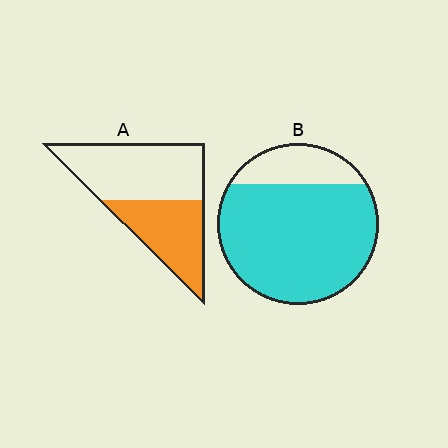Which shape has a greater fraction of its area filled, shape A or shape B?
Shape B.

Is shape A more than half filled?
No.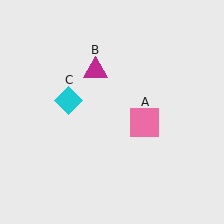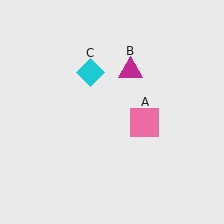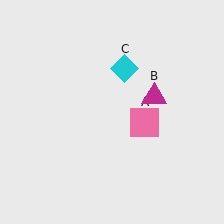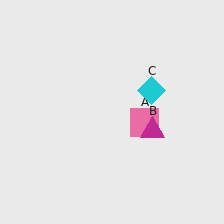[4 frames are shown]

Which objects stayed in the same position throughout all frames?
Pink square (object A) remained stationary.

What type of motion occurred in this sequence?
The magenta triangle (object B), cyan diamond (object C) rotated clockwise around the center of the scene.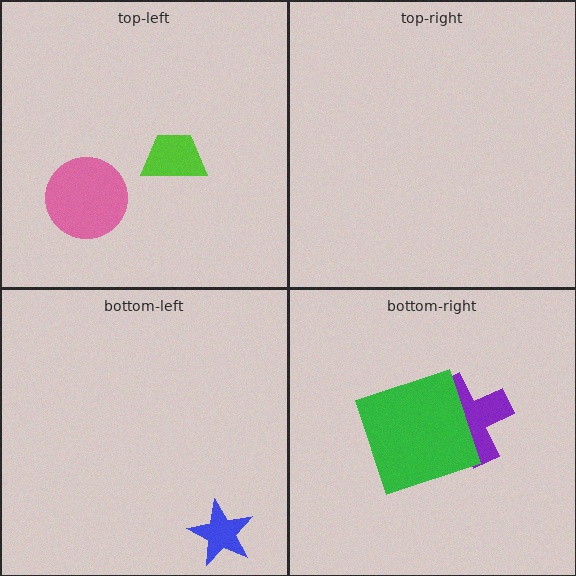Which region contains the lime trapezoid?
The top-left region.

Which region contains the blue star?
The bottom-left region.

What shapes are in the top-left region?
The lime trapezoid, the pink circle.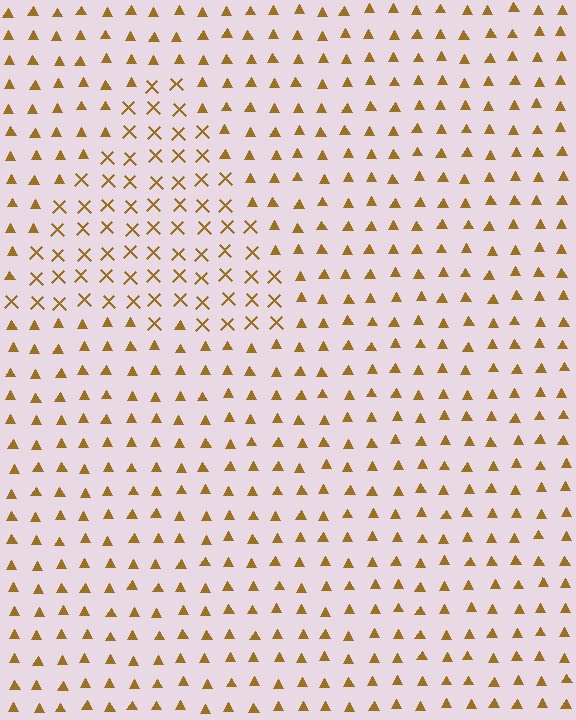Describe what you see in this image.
The image is filled with small brown elements arranged in a uniform grid. A triangle-shaped region contains X marks, while the surrounding area contains triangles. The boundary is defined purely by the change in element shape.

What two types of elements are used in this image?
The image uses X marks inside the triangle region and triangles outside it.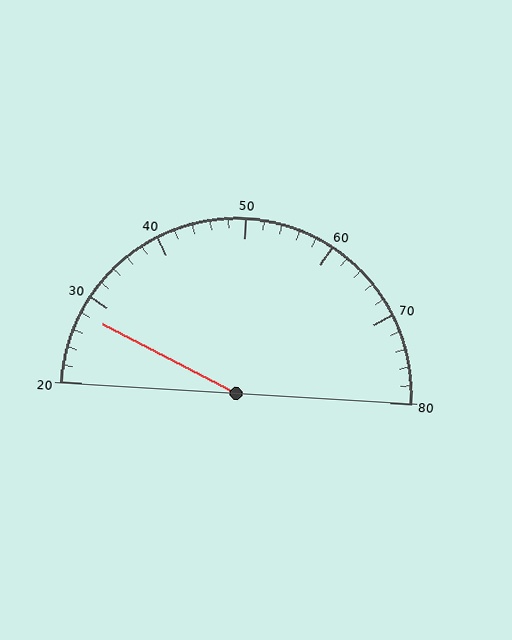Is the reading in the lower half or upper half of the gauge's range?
The reading is in the lower half of the range (20 to 80).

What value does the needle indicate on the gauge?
The needle indicates approximately 28.